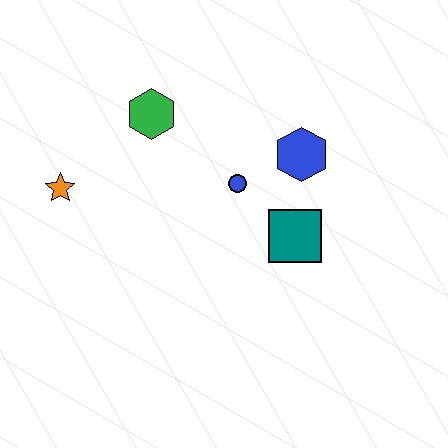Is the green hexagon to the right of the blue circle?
No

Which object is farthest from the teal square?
The orange star is farthest from the teal square.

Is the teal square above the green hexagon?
No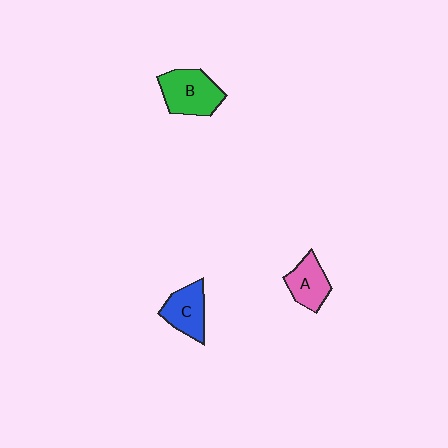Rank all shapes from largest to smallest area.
From largest to smallest: B (green), C (blue), A (pink).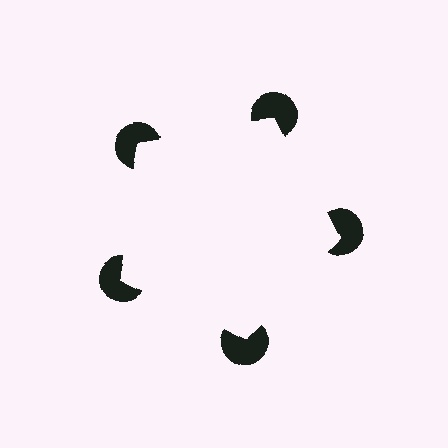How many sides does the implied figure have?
5 sides.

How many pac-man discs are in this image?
There are 5 — one at each vertex of the illusory pentagon.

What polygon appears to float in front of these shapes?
An illusory pentagon — its edges are inferred from the aligned wedge cuts in the pac-man discs, not physically drawn.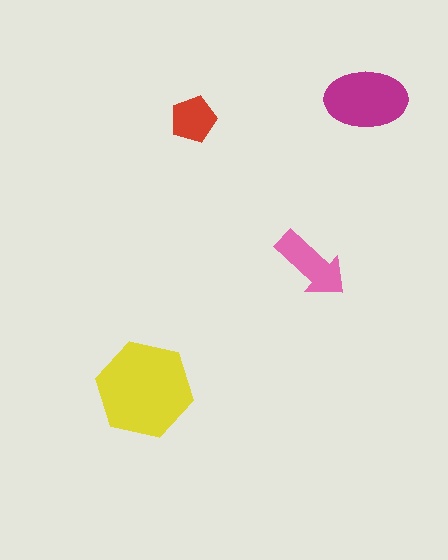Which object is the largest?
The yellow hexagon.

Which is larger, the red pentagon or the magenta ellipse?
The magenta ellipse.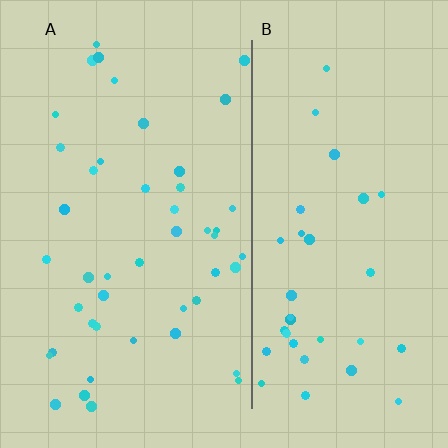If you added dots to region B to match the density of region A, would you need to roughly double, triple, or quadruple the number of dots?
Approximately double.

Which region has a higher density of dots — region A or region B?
A (the left).